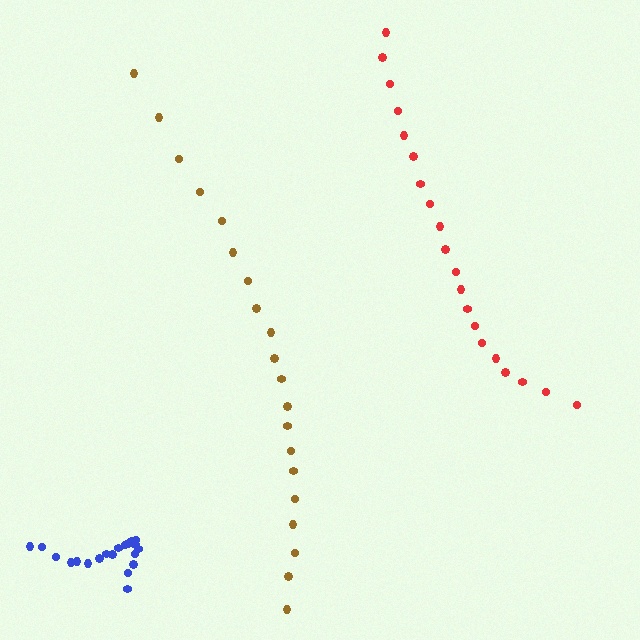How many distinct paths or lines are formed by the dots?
There are 3 distinct paths.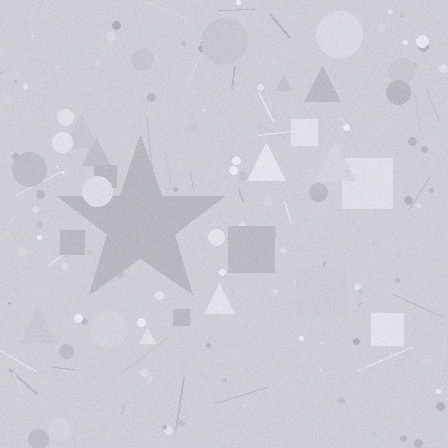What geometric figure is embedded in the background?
A star is embedded in the background.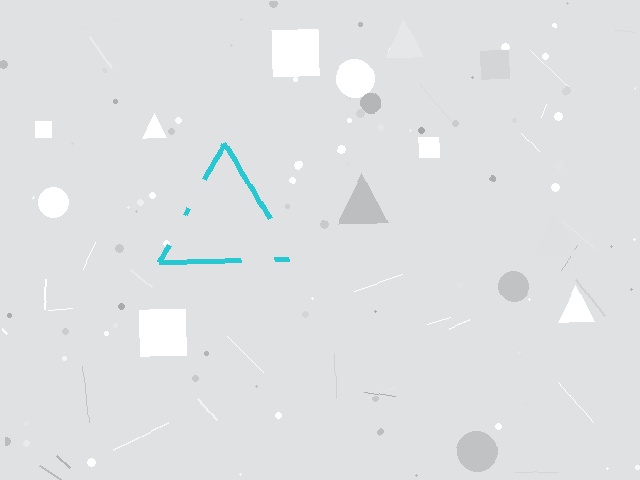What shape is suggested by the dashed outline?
The dashed outline suggests a triangle.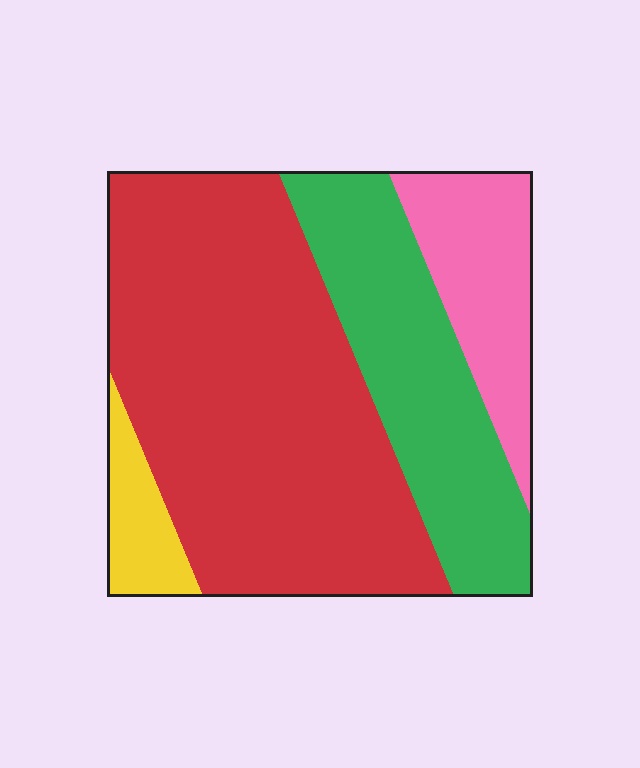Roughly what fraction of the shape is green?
Green takes up between a sixth and a third of the shape.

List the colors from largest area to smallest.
From largest to smallest: red, green, pink, yellow.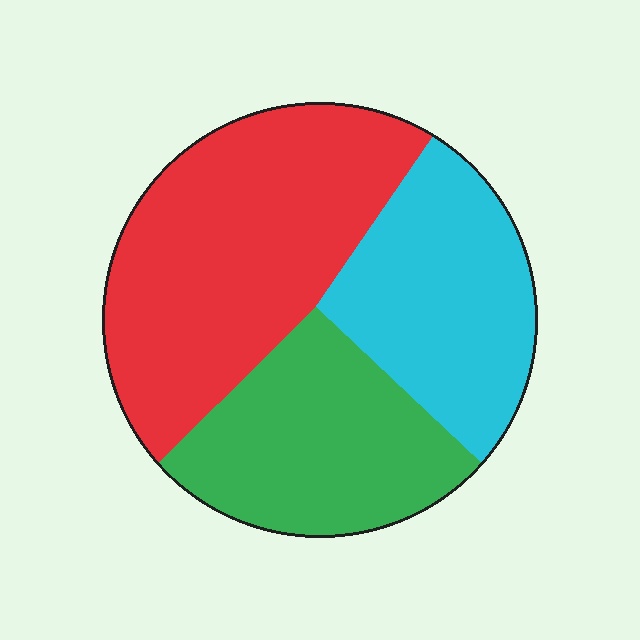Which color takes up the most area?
Red, at roughly 45%.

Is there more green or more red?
Red.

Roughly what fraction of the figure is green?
Green takes up about one quarter (1/4) of the figure.